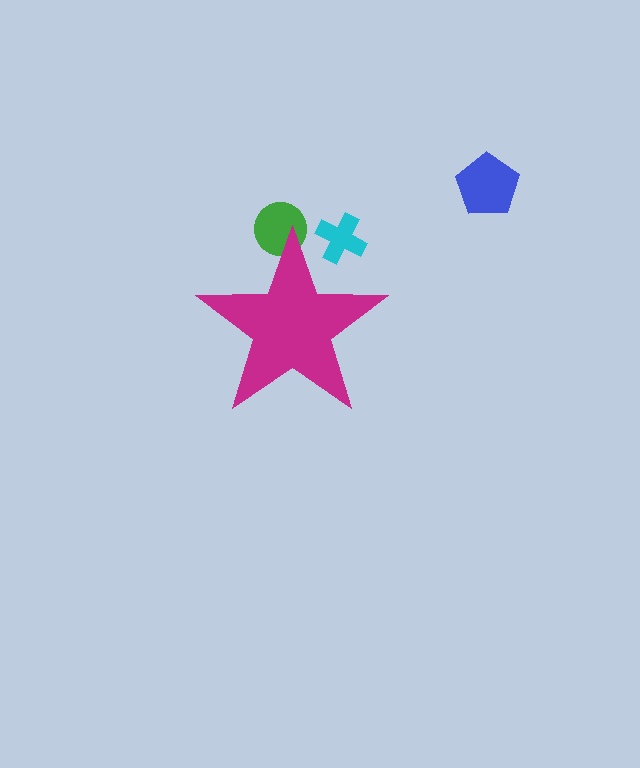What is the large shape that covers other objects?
A magenta star.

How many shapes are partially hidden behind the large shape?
2 shapes are partially hidden.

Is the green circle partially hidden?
Yes, the green circle is partially hidden behind the magenta star.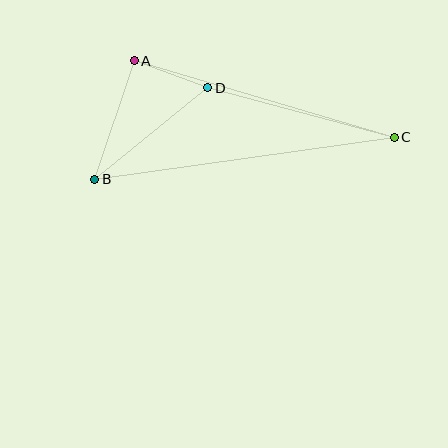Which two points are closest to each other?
Points A and D are closest to each other.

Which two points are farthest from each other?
Points B and C are farthest from each other.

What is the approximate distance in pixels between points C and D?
The distance between C and D is approximately 193 pixels.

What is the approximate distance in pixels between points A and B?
The distance between A and B is approximately 125 pixels.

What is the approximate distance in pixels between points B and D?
The distance between B and D is approximately 145 pixels.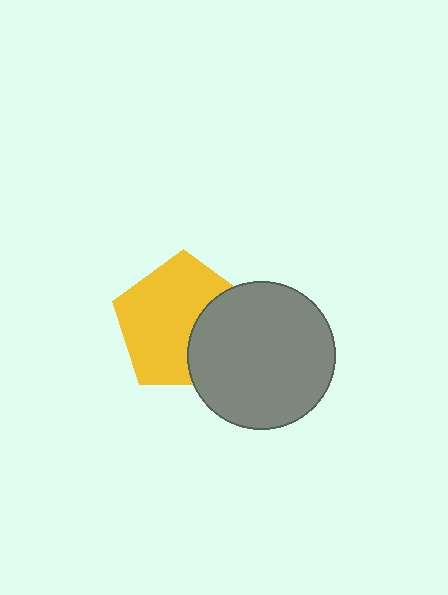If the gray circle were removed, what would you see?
You would see the complete yellow pentagon.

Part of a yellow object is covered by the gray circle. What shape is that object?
It is a pentagon.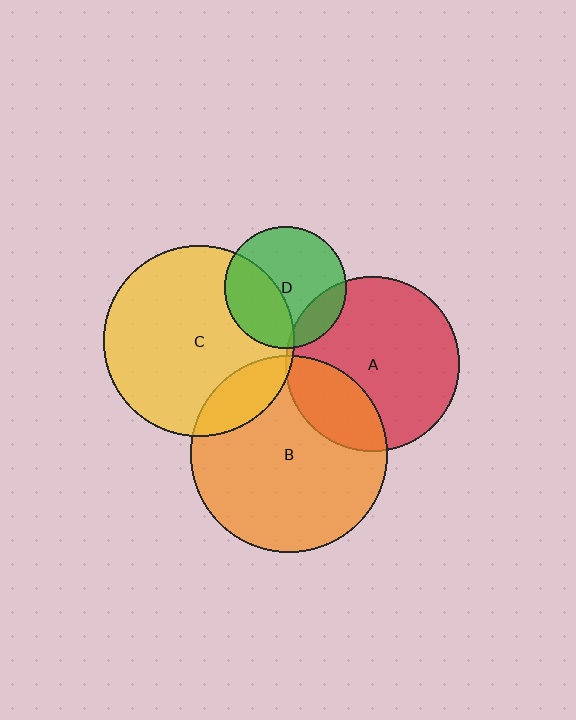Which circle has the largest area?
Circle B (orange).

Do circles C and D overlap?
Yes.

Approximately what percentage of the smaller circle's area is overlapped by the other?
Approximately 35%.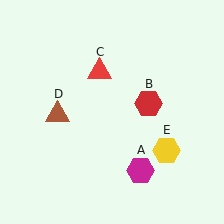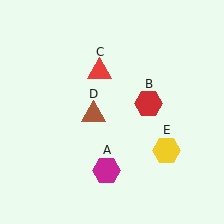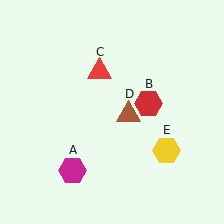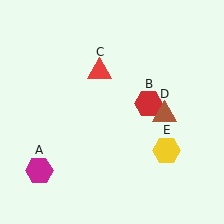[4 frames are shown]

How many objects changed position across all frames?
2 objects changed position: magenta hexagon (object A), brown triangle (object D).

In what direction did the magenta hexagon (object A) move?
The magenta hexagon (object A) moved left.